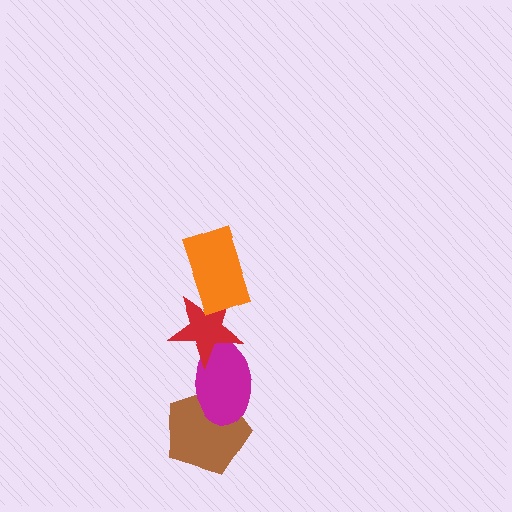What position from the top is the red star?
The red star is 2nd from the top.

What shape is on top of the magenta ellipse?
The red star is on top of the magenta ellipse.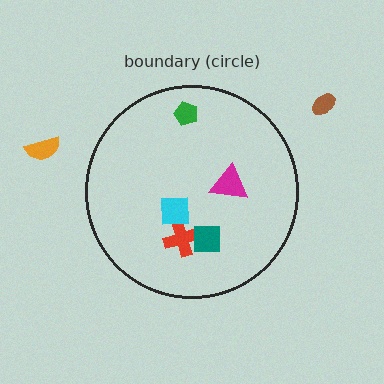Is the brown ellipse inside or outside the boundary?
Outside.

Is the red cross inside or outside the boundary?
Inside.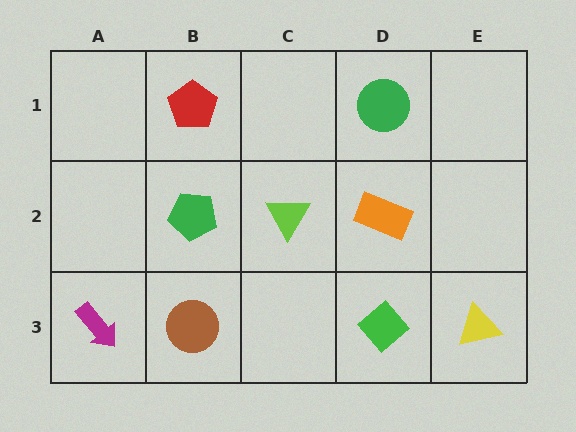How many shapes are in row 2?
3 shapes.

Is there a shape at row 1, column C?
No, that cell is empty.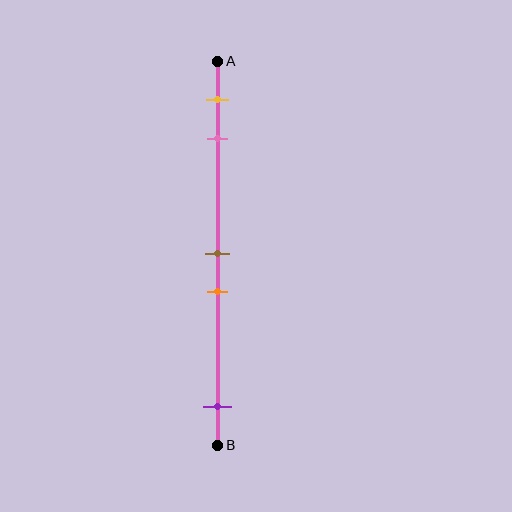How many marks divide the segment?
There are 5 marks dividing the segment.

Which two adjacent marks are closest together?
The brown and orange marks are the closest adjacent pair.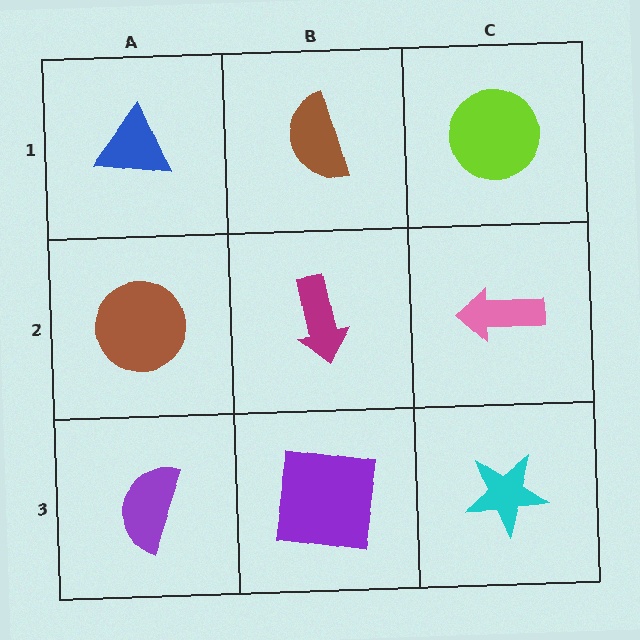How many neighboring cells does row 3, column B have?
3.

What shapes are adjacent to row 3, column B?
A magenta arrow (row 2, column B), a purple semicircle (row 3, column A), a cyan star (row 3, column C).